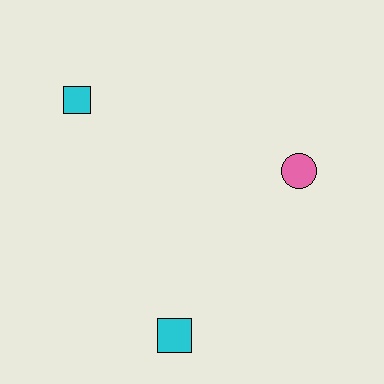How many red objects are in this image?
There are no red objects.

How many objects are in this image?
There are 3 objects.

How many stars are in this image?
There are no stars.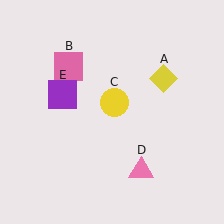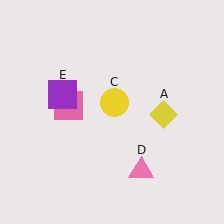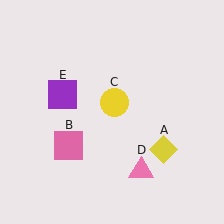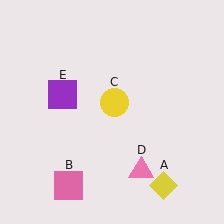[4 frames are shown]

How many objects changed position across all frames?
2 objects changed position: yellow diamond (object A), pink square (object B).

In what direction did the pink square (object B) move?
The pink square (object B) moved down.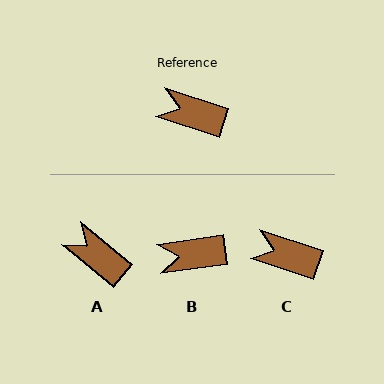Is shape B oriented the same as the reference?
No, it is off by about 26 degrees.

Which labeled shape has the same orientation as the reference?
C.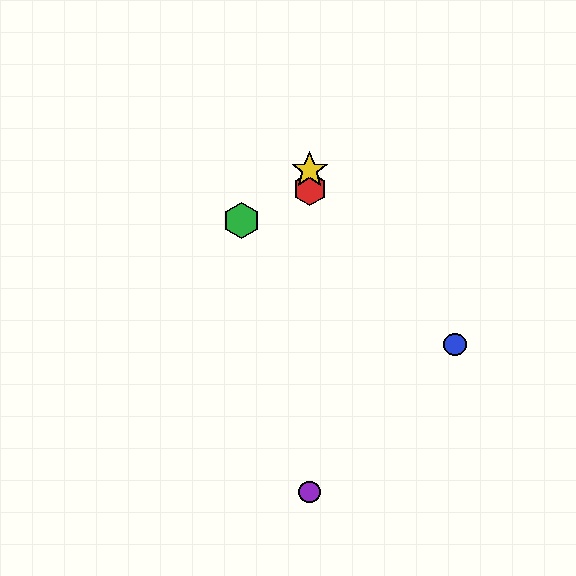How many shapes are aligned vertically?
3 shapes (the red hexagon, the yellow star, the purple circle) are aligned vertically.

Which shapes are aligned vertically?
The red hexagon, the yellow star, the purple circle are aligned vertically.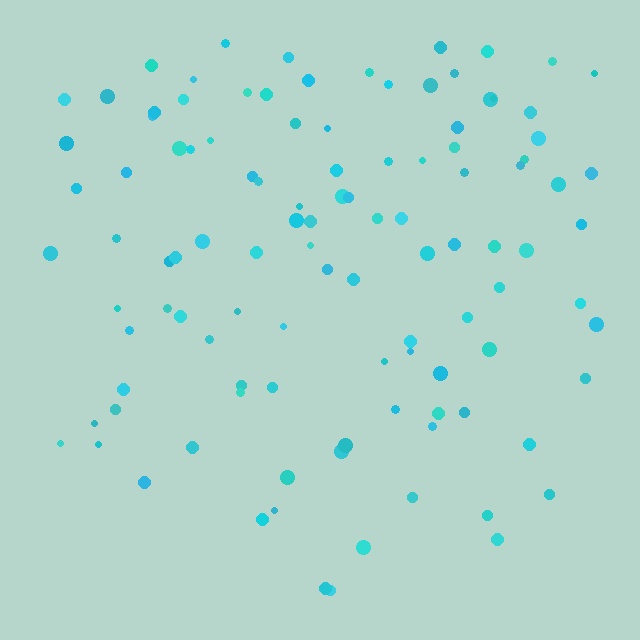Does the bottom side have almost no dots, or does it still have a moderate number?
Still a moderate number, just noticeably fewer than the top.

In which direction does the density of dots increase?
From bottom to top, with the top side densest.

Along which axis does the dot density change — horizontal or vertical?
Vertical.